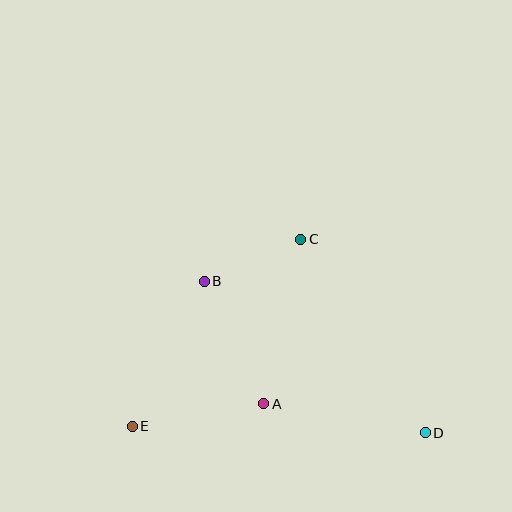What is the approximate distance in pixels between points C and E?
The distance between C and E is approximately 252 pixels.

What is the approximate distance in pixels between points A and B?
The distance between A and B is approximately 136 pixels.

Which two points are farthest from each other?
Points D and E are farthest from each other.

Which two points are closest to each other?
Points B and C are closest to each other.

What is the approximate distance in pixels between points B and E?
The distance between B and E is approximately 162 pixels.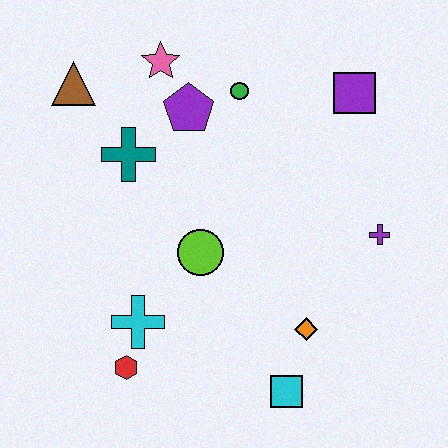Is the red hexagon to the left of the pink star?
Yes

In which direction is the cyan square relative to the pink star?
The cyan square is below the pink star.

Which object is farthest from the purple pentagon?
The cyan square is farthest from the purple pentagon.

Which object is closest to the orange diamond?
The cyan square is closest to the orange diamond.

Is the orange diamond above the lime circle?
No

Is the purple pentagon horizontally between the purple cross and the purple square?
No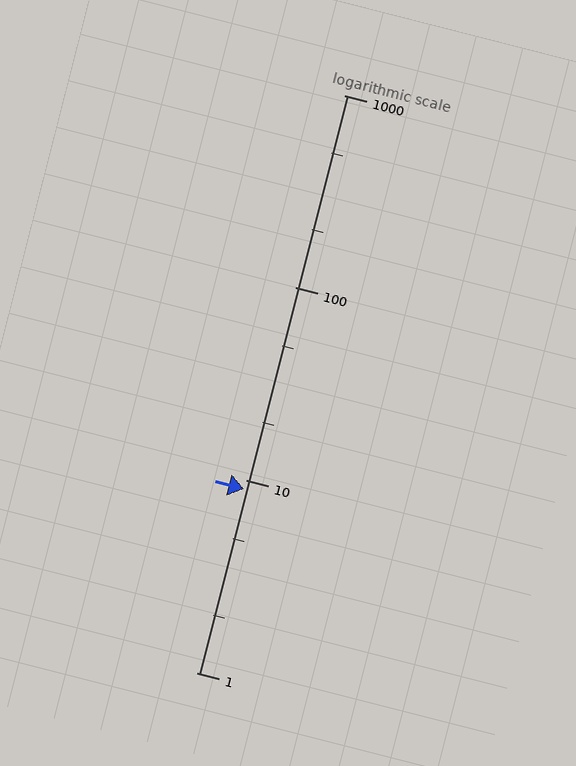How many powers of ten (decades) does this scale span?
The scale spans 3 decades, from 1 to 1000.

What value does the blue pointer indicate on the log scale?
The pointer indicates approximately 9.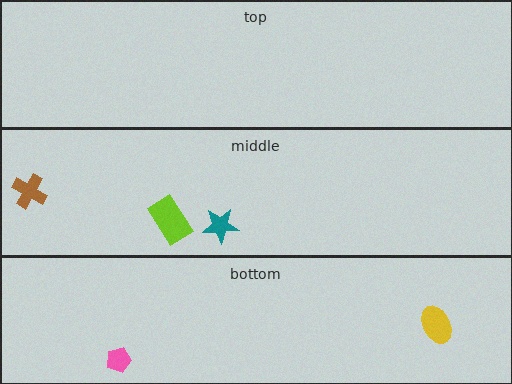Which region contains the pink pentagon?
The bottom region.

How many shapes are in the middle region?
3.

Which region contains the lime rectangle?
The middle region.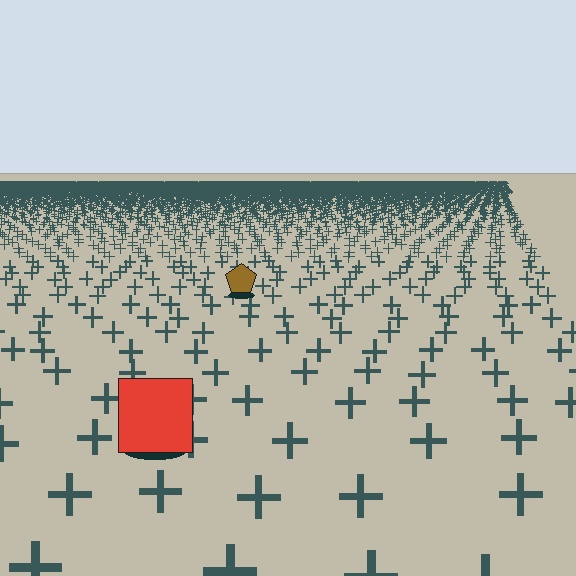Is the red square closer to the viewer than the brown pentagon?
Yes. The red square is closer — you can tell from the texture gradient: the ground texture is coarser near it.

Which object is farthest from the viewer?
The brown pentagon is farthest from the viewer. It appears smaller and the ground texture around it is denser.